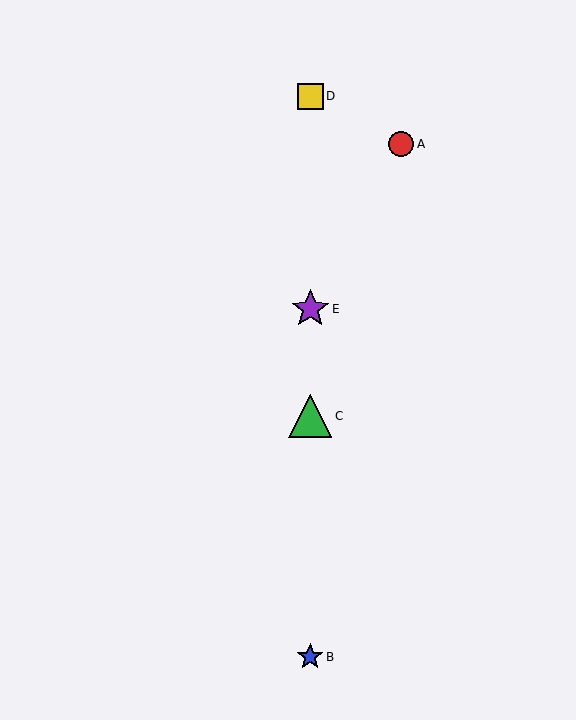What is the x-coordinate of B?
Object B is at x≈310.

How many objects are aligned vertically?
4 objects (B, C, D, E) are aligned vertically.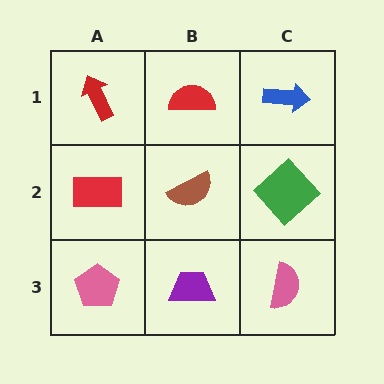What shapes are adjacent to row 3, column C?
A green diamond (row 2, column C), a purple trapezoid (row 3, column B).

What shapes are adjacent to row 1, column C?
A green diamond (row 2, column C), a red semicircle (row 1, column B).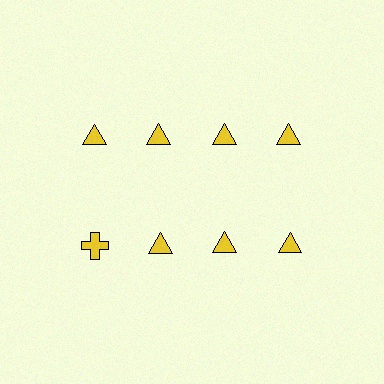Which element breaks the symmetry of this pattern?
The yellow cross in the second row, leftmost column breaks the symmetry. All other shapes are yellow triangles.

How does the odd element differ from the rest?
It has a different shape: cross instead of triangle.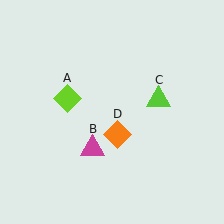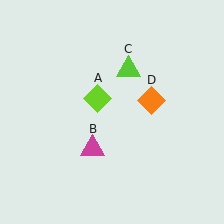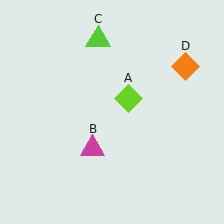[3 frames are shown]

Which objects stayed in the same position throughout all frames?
Magenta triangle (object B) remained stationary.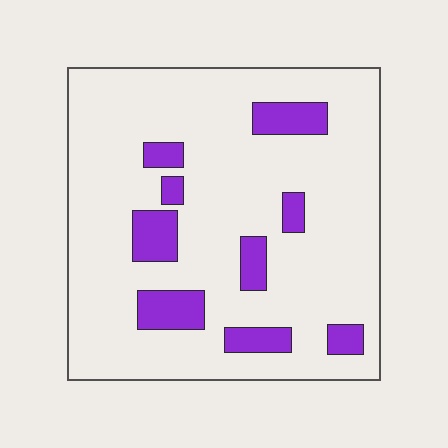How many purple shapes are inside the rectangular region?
9.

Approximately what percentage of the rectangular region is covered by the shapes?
Approximately 15%.